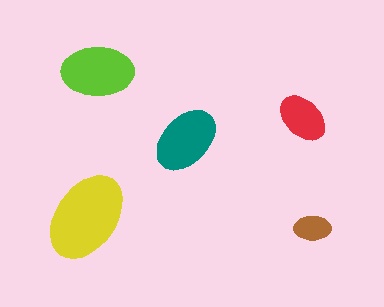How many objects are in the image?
There are 5 objects in the image.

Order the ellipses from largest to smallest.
the yellow one, the lime one, the teal one, the red one, the brown one.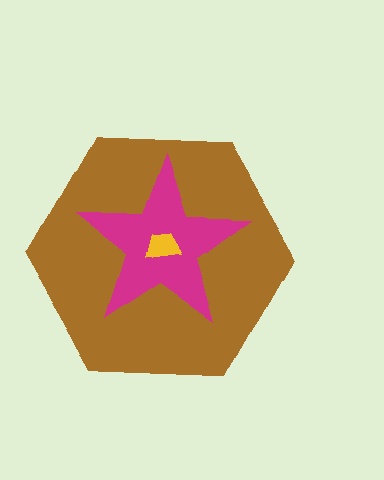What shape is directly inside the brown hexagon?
The magenta star.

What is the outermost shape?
The brown hexagon.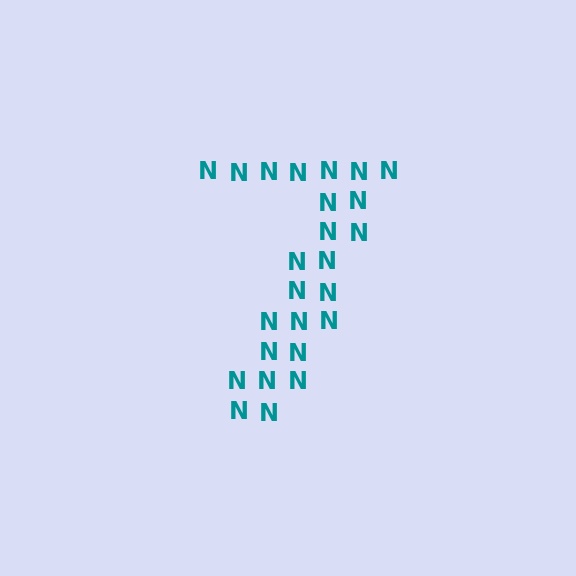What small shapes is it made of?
It is made of small letter N's.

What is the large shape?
The large shape is the digit 7.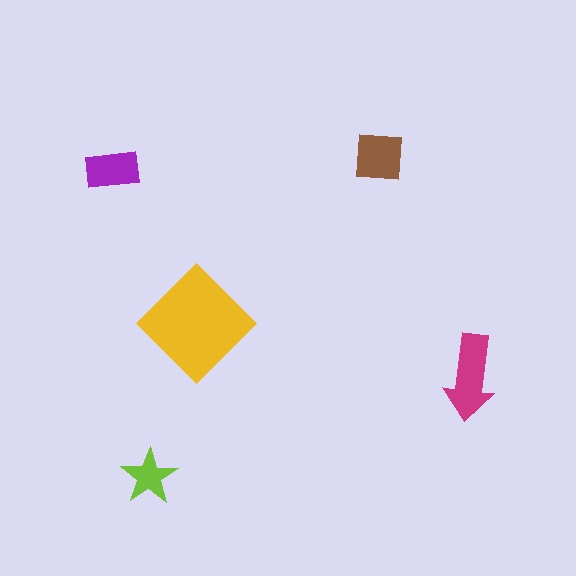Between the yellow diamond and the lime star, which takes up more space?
The yellow diamond.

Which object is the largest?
The yellow diamond.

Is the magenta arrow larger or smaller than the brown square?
Larger.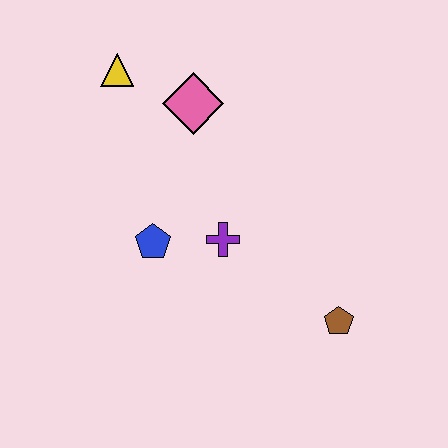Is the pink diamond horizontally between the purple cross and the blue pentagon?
Yes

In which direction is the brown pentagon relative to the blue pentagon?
The brown pentagon is to the right of the blue pentagon.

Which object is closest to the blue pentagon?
The purple cross is closest to the blue pentagon.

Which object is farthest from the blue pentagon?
The brown pentagon is farthest from the blue pentagon.